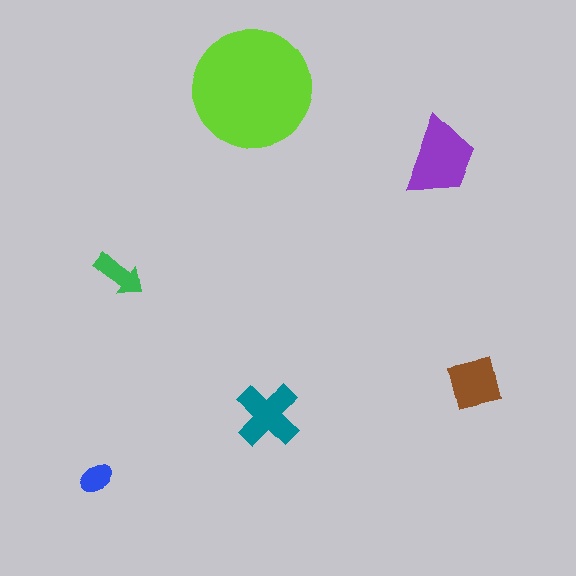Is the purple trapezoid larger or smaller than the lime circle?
Smaller.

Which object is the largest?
The lime circle.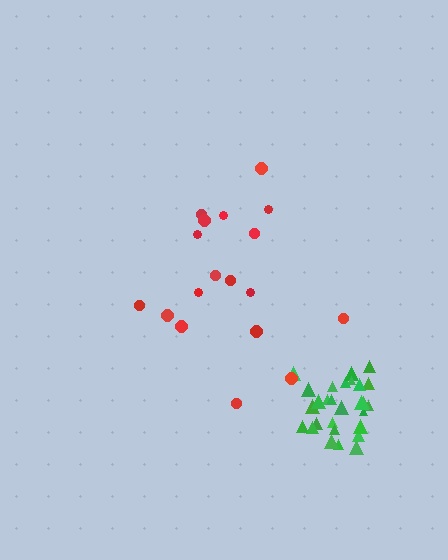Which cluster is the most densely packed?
Green.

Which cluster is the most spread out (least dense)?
Red.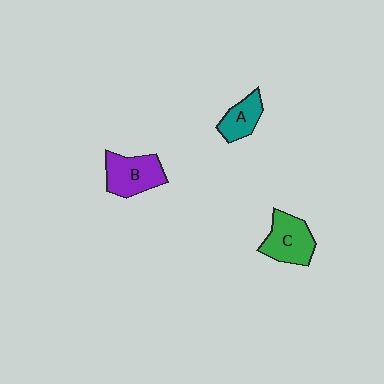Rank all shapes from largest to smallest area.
From largest to smallest: B (purple), C (green), A (teal).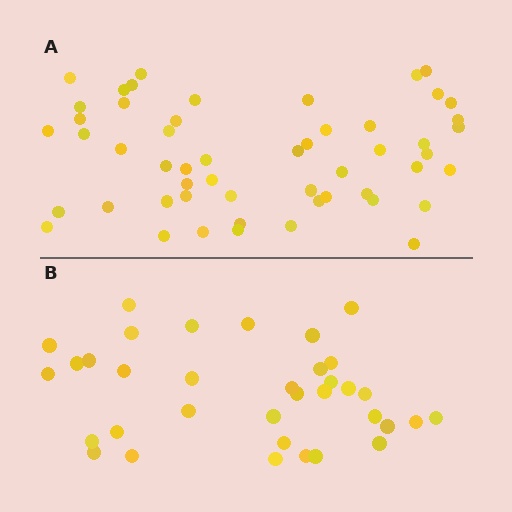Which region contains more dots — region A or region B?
Region A (the top region) has more dots.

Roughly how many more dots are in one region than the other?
Region A has approximately 20 more dots than region B.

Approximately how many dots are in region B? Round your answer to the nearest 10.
About 40 dots. (The exact count is 35, which rounds to 40.)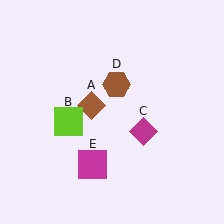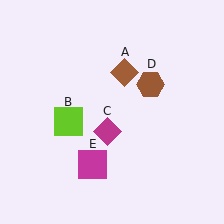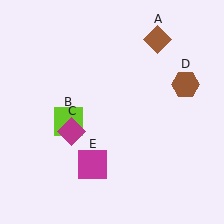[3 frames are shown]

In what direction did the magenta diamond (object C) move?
The magenta diamond (object C) moved left.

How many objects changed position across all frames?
3 objects changed position: brown diamond (object A), magenta diamond (object C), brown hexagon (object D).